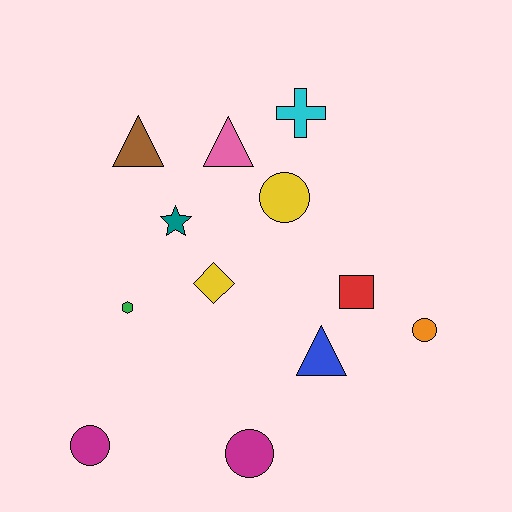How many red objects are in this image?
There is 1 red object.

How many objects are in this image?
There are 12 objects.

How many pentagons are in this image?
There are no pentagons.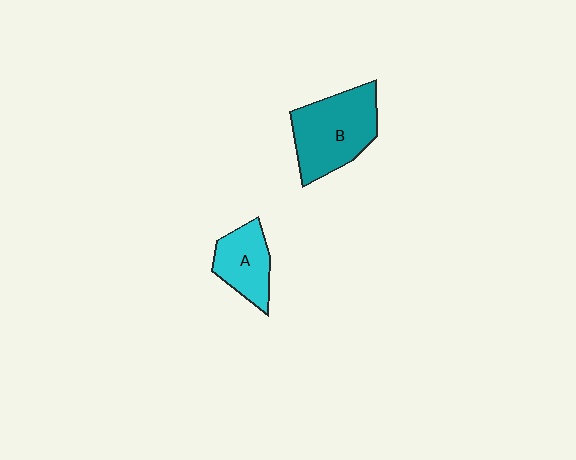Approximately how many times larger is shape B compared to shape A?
Approximately 1.6 times.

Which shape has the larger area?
Shape B (teal).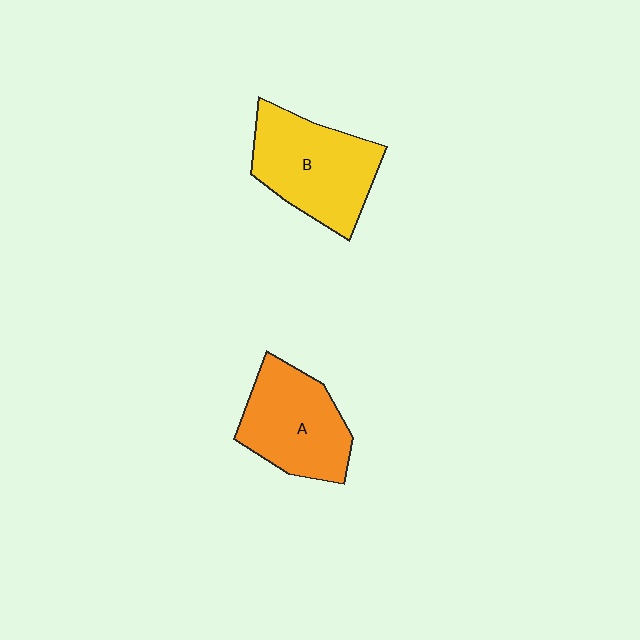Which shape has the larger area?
Shape B (yellow).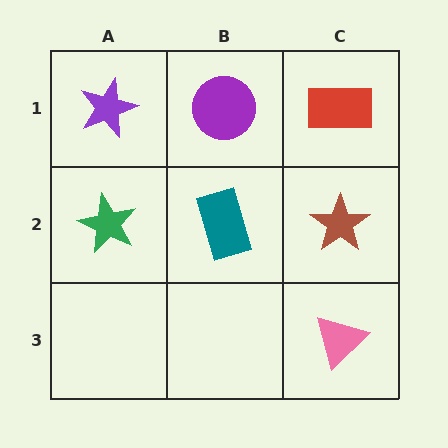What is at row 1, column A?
A purple star.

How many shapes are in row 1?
3 shapes.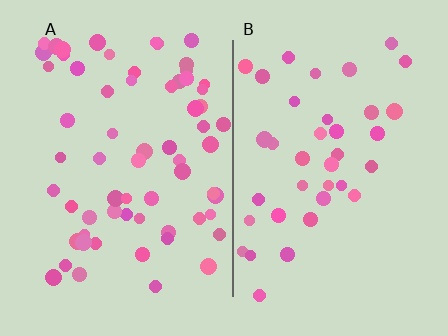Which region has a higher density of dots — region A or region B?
A (the left).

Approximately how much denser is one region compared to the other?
Approximately 1.7× — region A over region B.